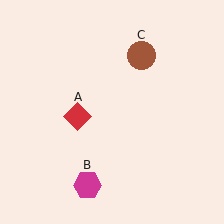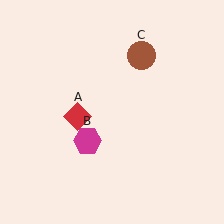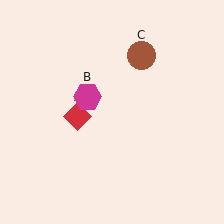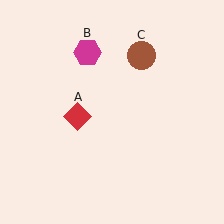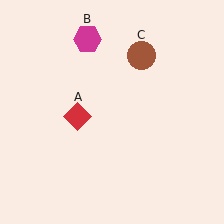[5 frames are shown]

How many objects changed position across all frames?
1 object changed position: magenta hexagon (object B).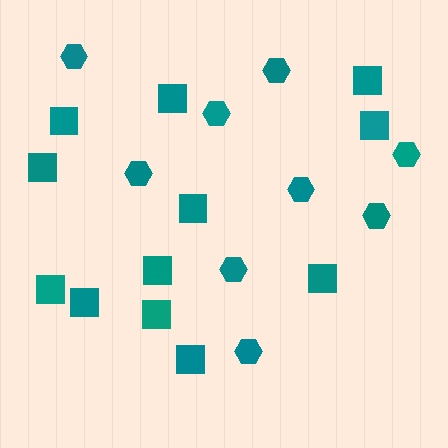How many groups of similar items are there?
There are 2 groups: one group of hexagons (9) and one group of squares (12).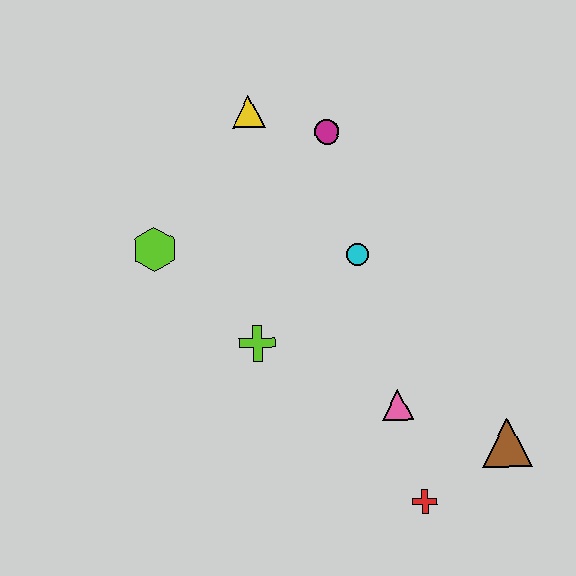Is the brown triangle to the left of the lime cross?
No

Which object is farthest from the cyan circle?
The red cross is farthest from the cyan circle.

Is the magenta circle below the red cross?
No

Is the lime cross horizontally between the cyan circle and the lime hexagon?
Yes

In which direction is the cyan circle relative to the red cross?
The cyan circle is above the red cross.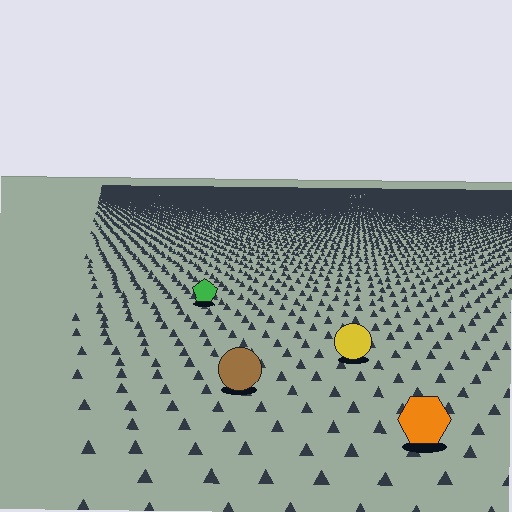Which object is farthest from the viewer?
The green pentagon is farthest from the viewer. It appears smaller and the ground texture around it is denser.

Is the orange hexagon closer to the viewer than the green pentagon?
Yes. The orange hexagon is closer — you can tell from the texture gradient: the ground texture is coarser near it.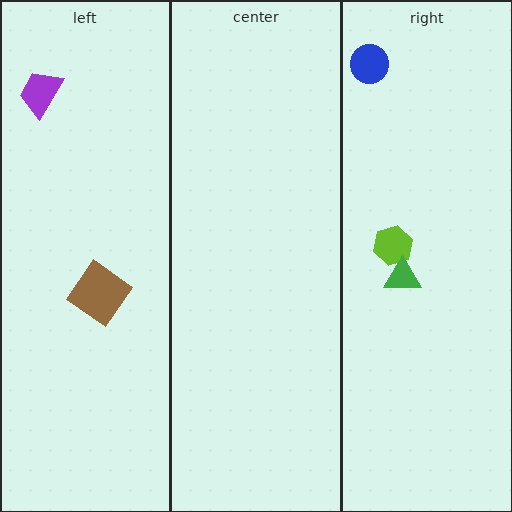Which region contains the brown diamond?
The left region.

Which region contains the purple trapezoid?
The left region.